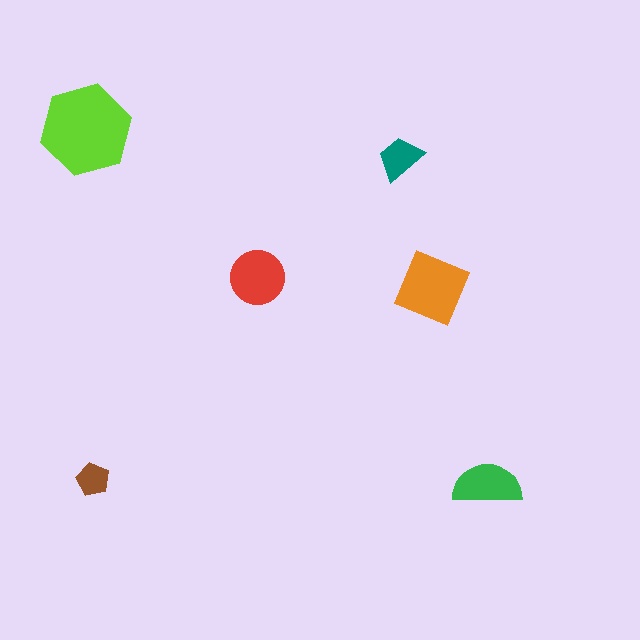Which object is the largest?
The lime hexagon.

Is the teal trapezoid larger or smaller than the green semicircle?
Smaller.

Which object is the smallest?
The brown pentagon.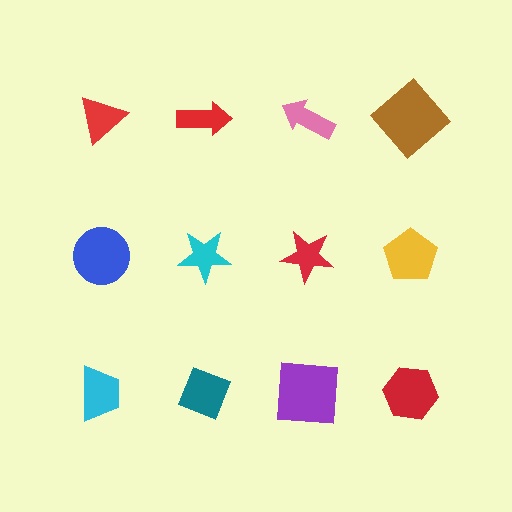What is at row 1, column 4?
A brown diamond.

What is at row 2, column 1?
A blue circle.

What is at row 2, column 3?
A red star.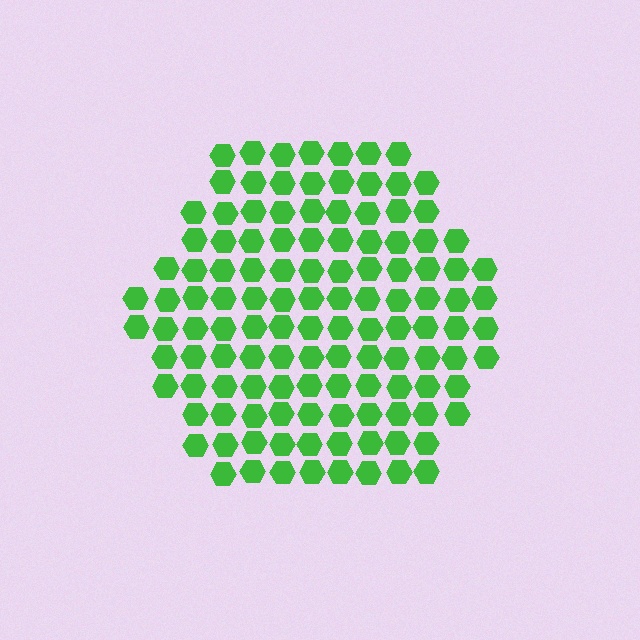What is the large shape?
The large shape is a hexagon.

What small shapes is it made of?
It is made of small hexagons.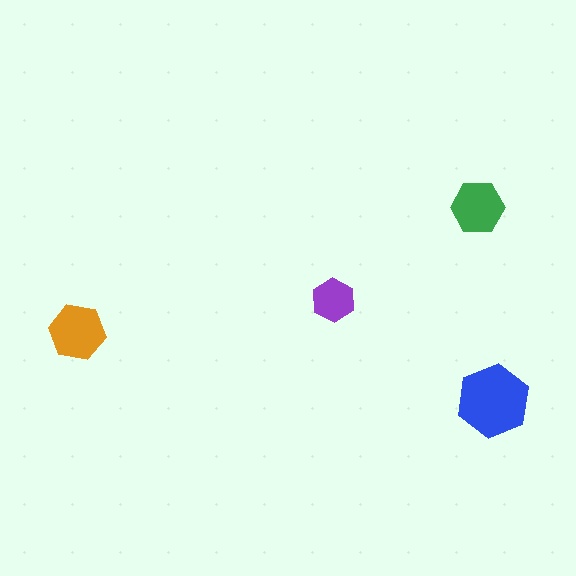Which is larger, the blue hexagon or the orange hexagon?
The blue one.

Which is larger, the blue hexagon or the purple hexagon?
The blue one.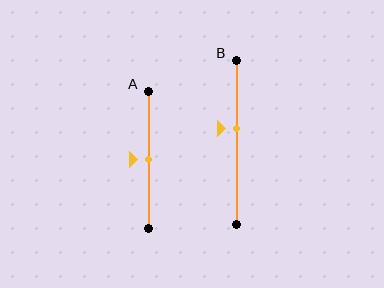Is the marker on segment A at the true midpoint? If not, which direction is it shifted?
Yes, the marker on segment A is at the true midpoint.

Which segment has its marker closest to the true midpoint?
Segment A has its marker closest to the true midpoint.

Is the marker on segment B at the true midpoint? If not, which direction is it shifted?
No, the marker on segment B is shifted upward by about 9% of the segment length.